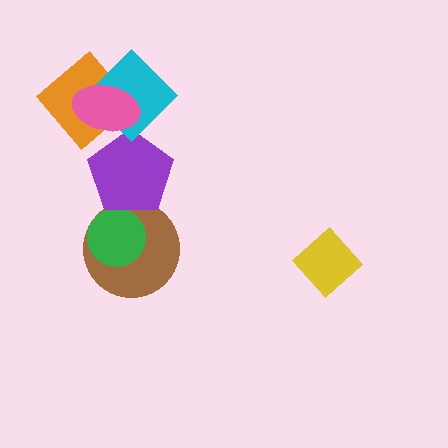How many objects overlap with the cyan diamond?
3 objects overlap with the cyan diamond.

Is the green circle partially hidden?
Yes, it is partially covered by another shape.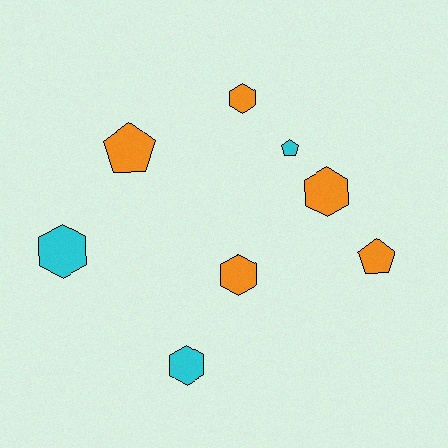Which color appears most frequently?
Orange, with 5 objects.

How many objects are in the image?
There are 8 objects.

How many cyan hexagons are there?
There are 2 cyan hexagons.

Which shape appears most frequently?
Hexagon, with 5 objects.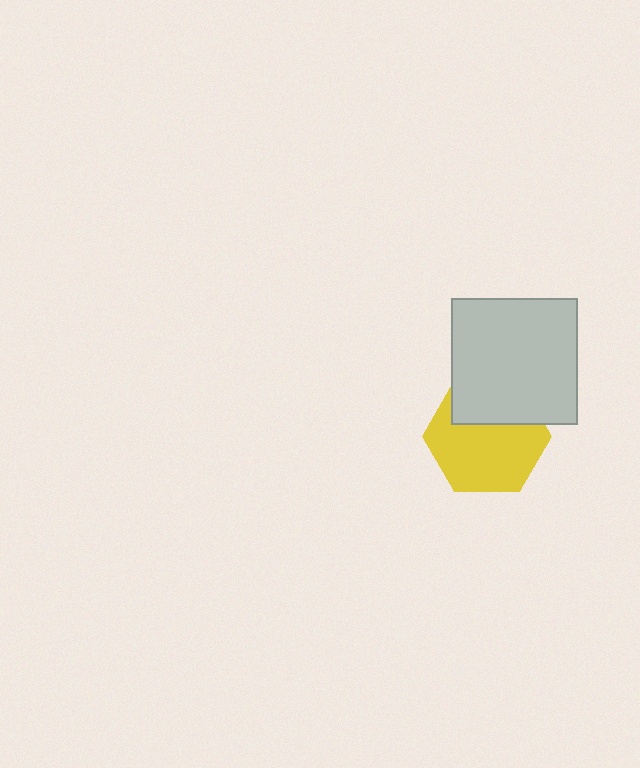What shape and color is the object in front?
The object in front is a light gray square.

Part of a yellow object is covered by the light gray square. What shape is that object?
It is a hexagon.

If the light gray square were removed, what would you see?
You would see the complete yellow hexagon.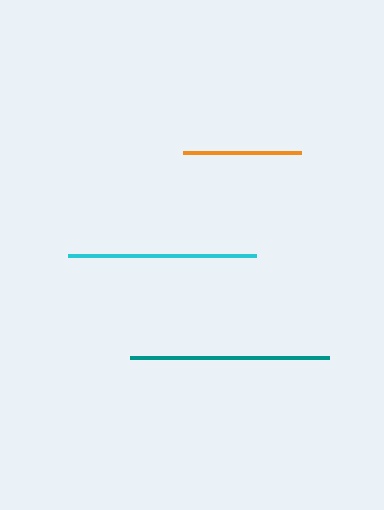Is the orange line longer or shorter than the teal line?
The teal line is longer than the orange line.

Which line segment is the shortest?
The orange line is the shortest at approximately 118 pixels.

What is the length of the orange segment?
The orange segment is approximately 118 pixels long.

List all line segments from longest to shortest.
From longest to shortest: teal, cyan, orange.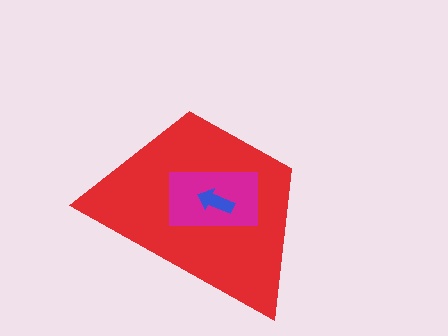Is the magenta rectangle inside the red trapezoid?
Yes.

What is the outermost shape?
The red trapezoid.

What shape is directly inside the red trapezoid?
The magenta rectangle.